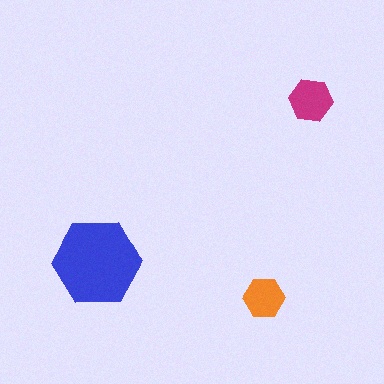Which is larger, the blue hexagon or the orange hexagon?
The blue one.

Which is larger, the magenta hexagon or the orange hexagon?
The magenta one.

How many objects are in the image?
There are 3 objects in the image.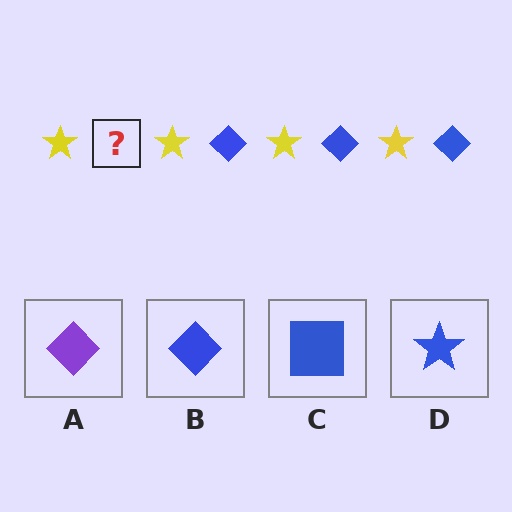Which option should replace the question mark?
Option B.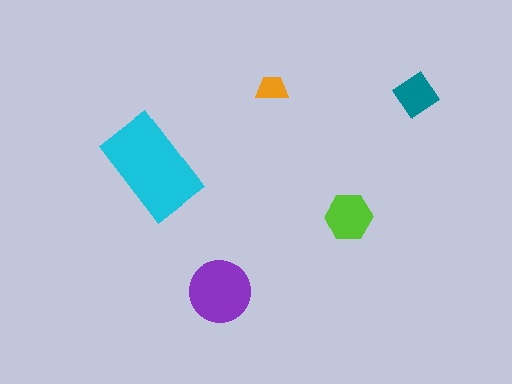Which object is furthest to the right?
The teal diamond is rightmost.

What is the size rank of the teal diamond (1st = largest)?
4th.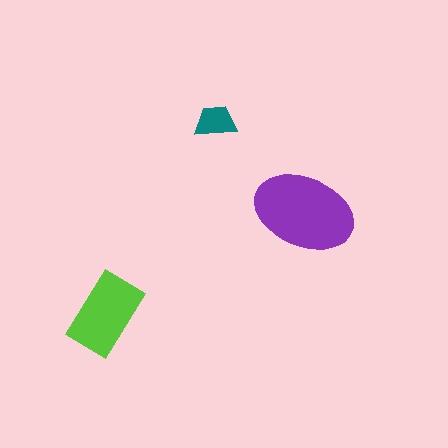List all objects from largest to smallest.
The purple ellipse, the lime rectangle, the teal trapezoid.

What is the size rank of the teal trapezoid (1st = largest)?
3rd.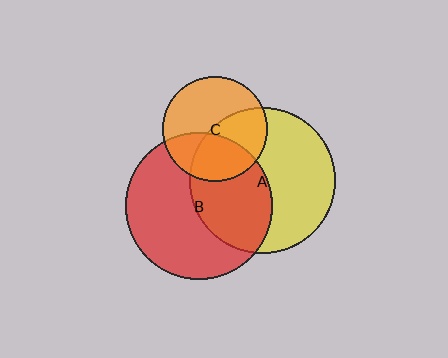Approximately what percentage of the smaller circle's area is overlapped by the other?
Approximately 35%.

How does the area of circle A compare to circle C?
Approximately 1.9 times.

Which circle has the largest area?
Circle B (red).